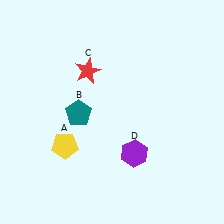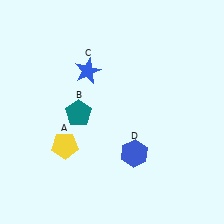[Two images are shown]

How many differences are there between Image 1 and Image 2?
There are 2 differences between the two images.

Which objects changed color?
C changed from red to blue. D changed from purple to blue.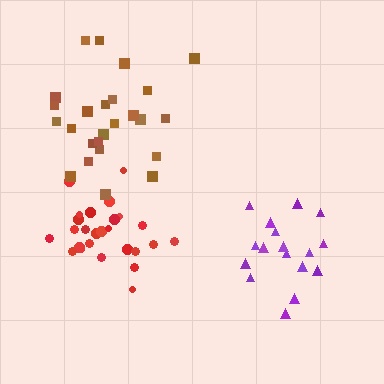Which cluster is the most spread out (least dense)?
Brown.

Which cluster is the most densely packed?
Purple.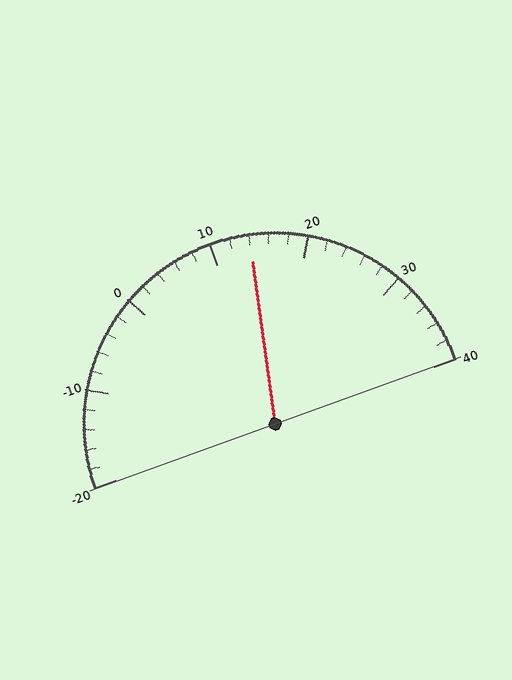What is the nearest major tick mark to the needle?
The nearest major tick mark is 10.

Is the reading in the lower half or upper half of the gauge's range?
The reading is in the upper half of the range (-20 to 40).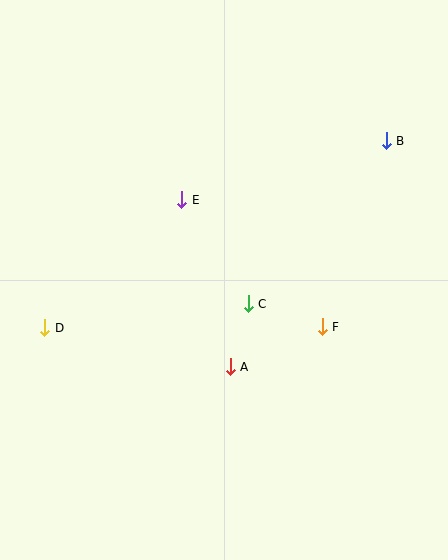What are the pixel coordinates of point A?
Point A is at (230, 367).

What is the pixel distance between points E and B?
The distance between E and B is 213 pixels.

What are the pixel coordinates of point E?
Point E is at (182, 200).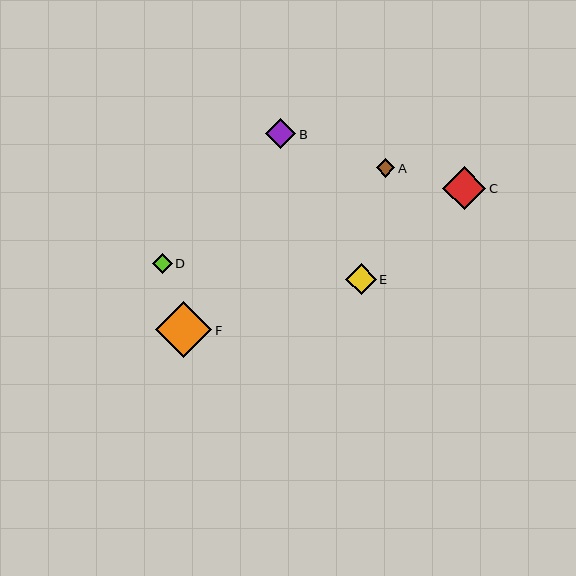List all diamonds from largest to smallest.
From largest to smallest: F, C, E, B, D, A.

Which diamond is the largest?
Diamond F is the largest with a size of approximately 56 pixels.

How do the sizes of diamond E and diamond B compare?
Diamond E and diamond B are approximately the same size.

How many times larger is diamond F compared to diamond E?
Diamond F is approximately 1.8 times the size of diamond E.